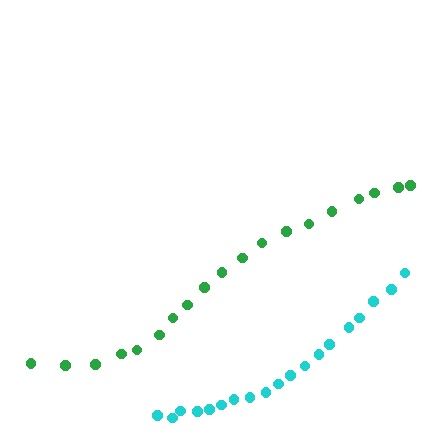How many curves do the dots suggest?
There are 2 distinct paths.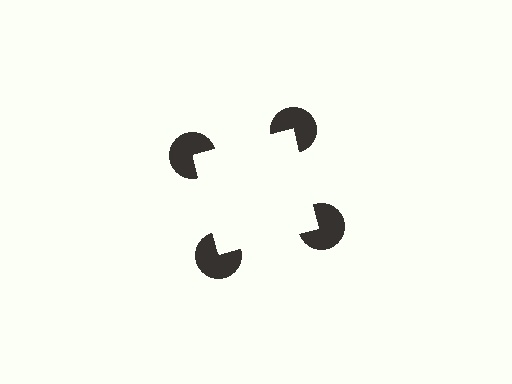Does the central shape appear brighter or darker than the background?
It typically appears slightly brighter than the background, even though no actual brightness change is drawn.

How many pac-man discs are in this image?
There are 4 — one at each vertex of the illusory square.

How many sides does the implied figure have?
4 sides.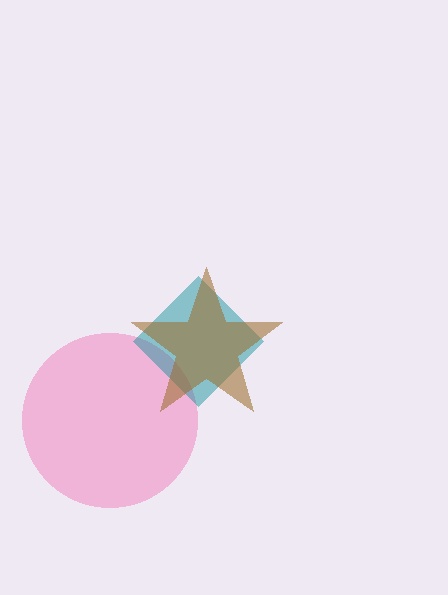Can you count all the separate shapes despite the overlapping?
Yes, there are 3 separate shapes.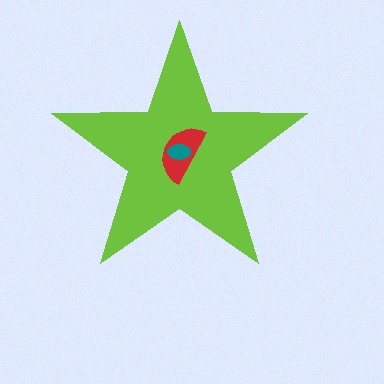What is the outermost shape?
The lime star.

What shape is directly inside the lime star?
The red semicircle.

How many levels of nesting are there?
3.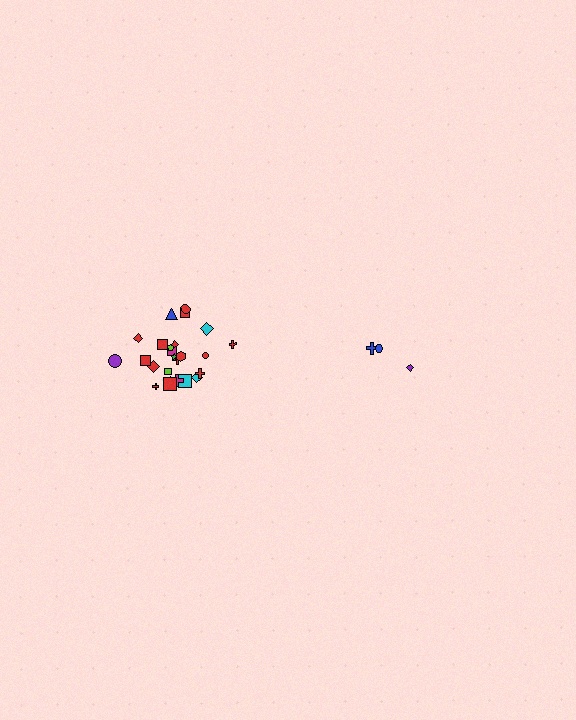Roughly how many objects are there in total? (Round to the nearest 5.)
Roughly 30 objects in total.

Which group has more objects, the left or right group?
The left group.